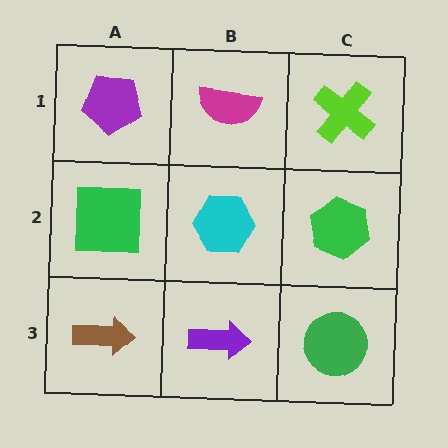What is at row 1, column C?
A lime cross.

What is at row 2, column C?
A green hexagon.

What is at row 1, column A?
A purple pentagon.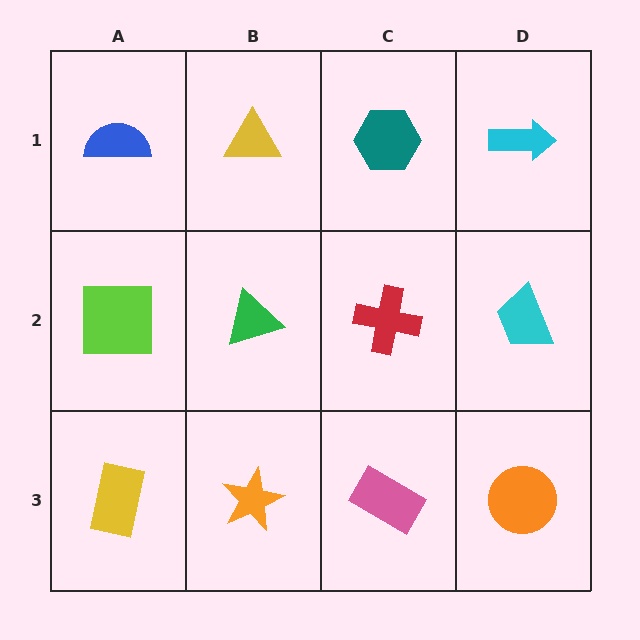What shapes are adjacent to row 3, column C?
A red cross (row 2, column C), an orange star (row 3, column B), an orange circle (row 3, column D).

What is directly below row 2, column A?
A yellow rectangle.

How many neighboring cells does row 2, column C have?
4.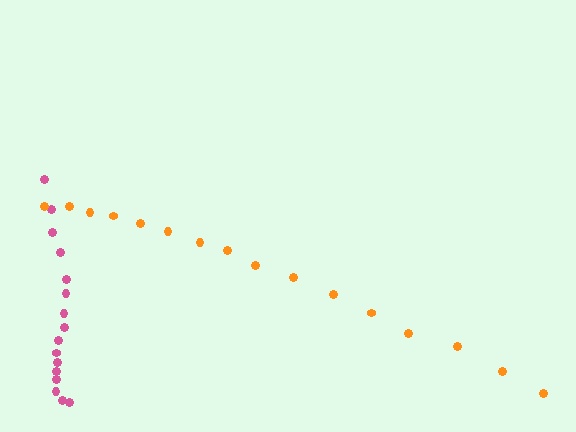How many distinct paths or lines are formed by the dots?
There are 2 distinct paths.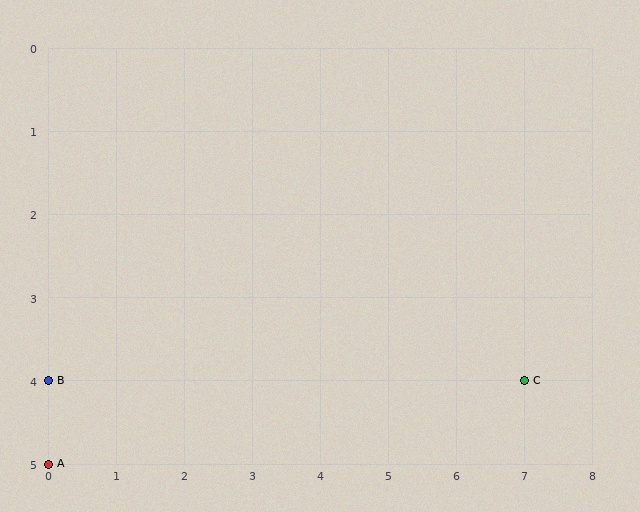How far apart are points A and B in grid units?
Points A and B are 1 row apart.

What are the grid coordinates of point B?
Point B is at grid coordinates (0, 4).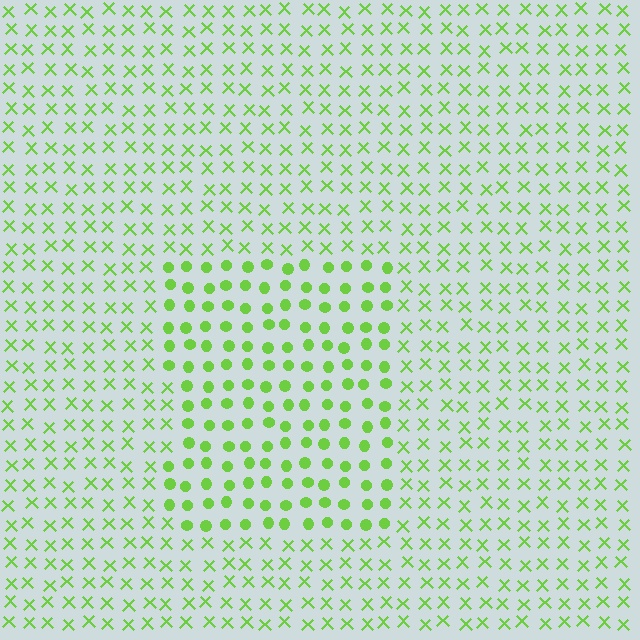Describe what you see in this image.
The image is filled with small lime elements arranged in a uniform grid. A rectangle-shaped region contains circles, while the surrounding area contains X marks. The boundary is defined purely by the change in element shape.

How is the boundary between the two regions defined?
The boundary is defined by a change in element shape: circles inside vs. X marks outside. All elements share the same color and spacing.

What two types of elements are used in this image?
The image uses circles inside the rectangle region and X marks outside it.